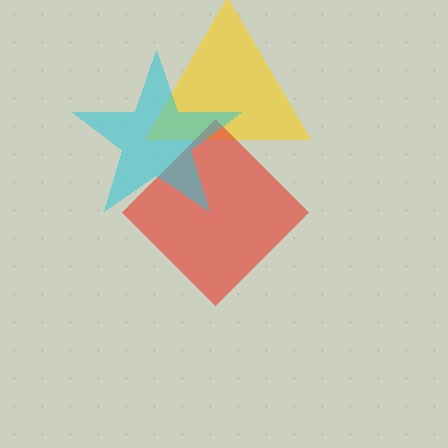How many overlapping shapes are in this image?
There are 3 overlapping shapes in the image.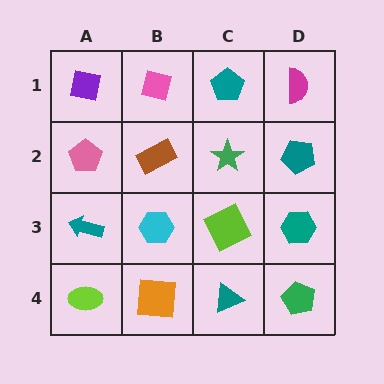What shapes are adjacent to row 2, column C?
A teal pentagon (row 1, column C), a lime square (row 3, column C), a brown rectangle (row 2, column B), a teal pentagon (row 2, column D).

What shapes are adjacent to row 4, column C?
A lime square (row 3, column C), an orange square (row 4, column B), a green pentagon (row 4, column D).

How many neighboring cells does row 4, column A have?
2.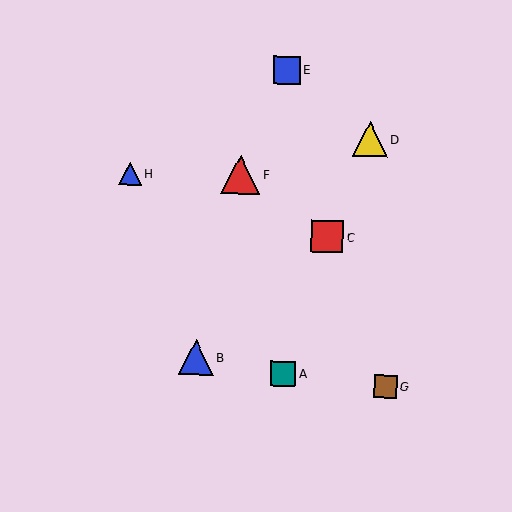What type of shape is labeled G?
Shape G is a brown square.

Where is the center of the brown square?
The center of the brown square is at (385, 386).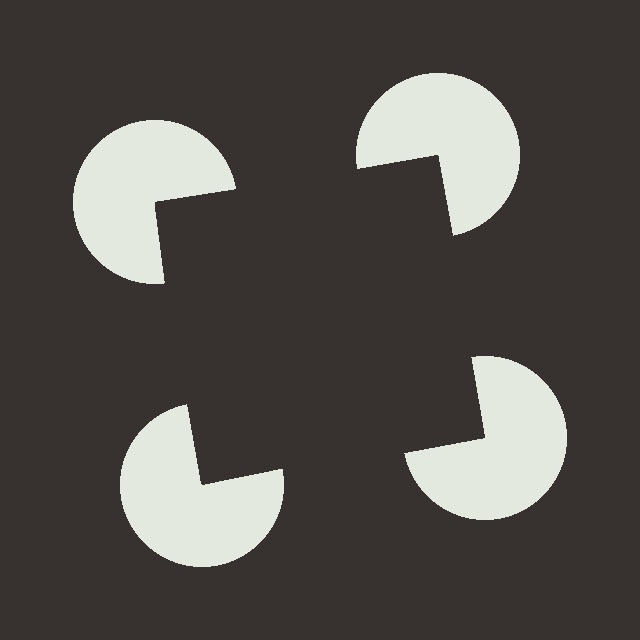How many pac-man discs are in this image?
There are 4 — one at each vertex of the illusory square.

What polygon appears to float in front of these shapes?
An illusory square — its edges are inferred from the aligned wedge cuts in the pac-man discs, not physically drawn.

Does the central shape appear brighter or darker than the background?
It typically appears slightly darker than the background, even though no actual brightness change is drawn.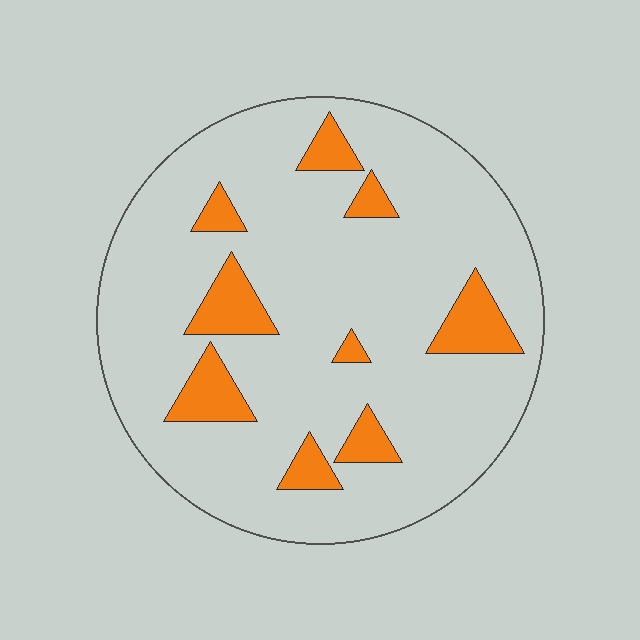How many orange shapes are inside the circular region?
9.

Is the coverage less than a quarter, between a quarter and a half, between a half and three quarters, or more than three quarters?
Less than a quarter.